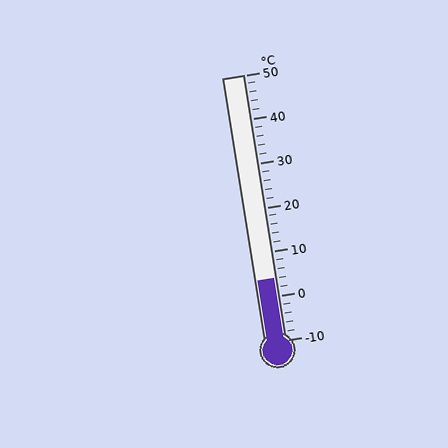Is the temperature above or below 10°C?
The temperature is below 10°C.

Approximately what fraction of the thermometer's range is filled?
The thermometer is filled to approximately 25% of its range.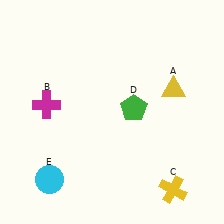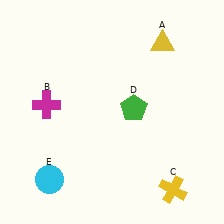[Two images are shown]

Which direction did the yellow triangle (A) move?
The yellow triangle (A) moved up.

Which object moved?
The yellow triangle (A) moved up.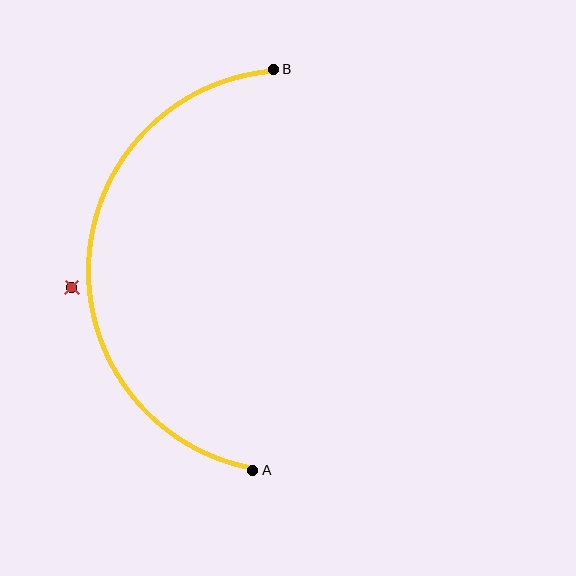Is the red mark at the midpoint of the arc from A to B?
No — the red mark does not lie on the arc at all. It sits slightly outside the curve.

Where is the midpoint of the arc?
The arc midpoint is the point on the curve farthest from the straight line joining A and B. It sits to the left of that line.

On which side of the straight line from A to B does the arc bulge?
The arc bulges to the left of the straight line connecting A and B.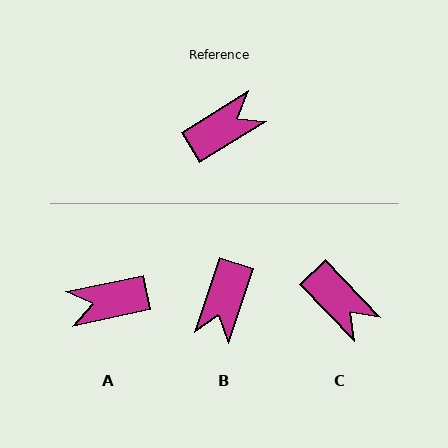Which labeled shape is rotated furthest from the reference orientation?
A, about 160 degrees away.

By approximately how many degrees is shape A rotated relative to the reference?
Approximately 160 degrees counter-clockwise.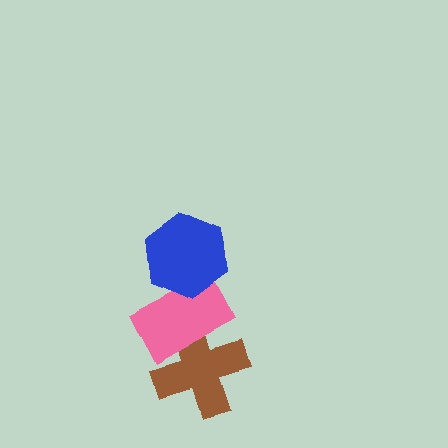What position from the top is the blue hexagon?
The blue hexagon is 1st from the top.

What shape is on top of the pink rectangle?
The blue hexagon is on top of the pink rectangle.